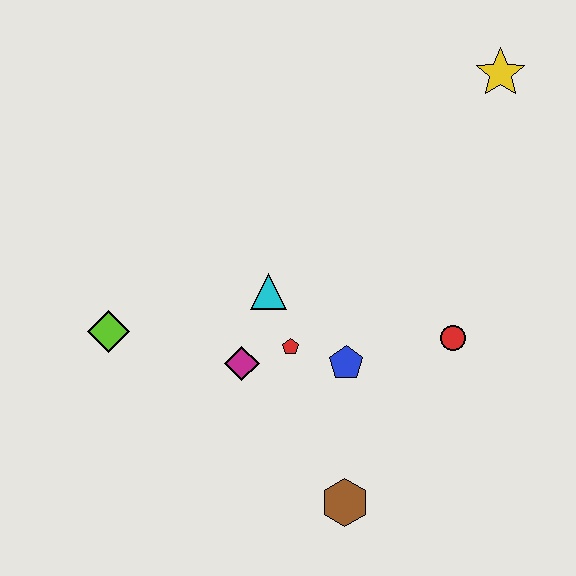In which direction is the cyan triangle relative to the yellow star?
The cyan triangle is to the left of the yellow star.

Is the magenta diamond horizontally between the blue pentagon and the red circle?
No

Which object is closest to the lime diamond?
The magenta diamond is closest to the lime diamond.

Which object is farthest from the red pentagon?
The yellow star is farthest from the red pentagon.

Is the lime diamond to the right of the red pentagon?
No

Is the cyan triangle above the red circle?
Yes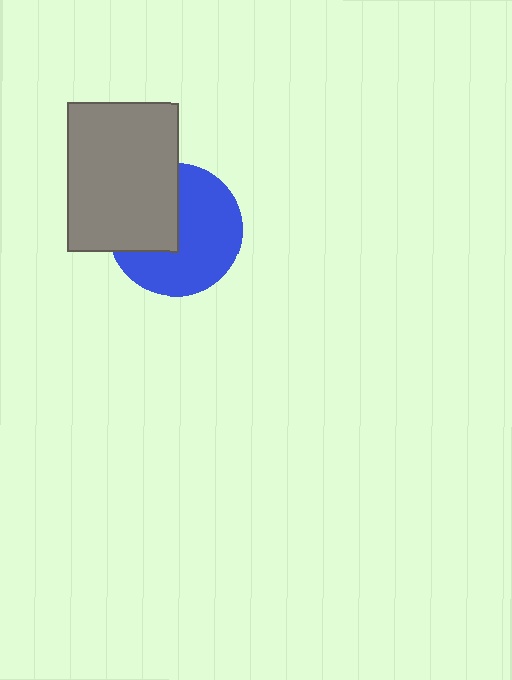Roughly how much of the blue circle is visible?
About half of it is visible (roughly 62%).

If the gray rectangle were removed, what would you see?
You would see the complete blue circle.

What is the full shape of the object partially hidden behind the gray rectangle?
The partially hidden object is a blue circle.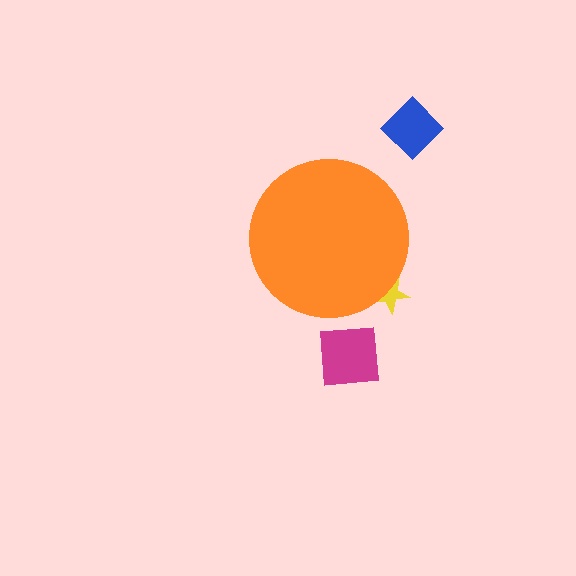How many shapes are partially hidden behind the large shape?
1 shape is partially hidden.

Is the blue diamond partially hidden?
No, the blue diamond is fully visible.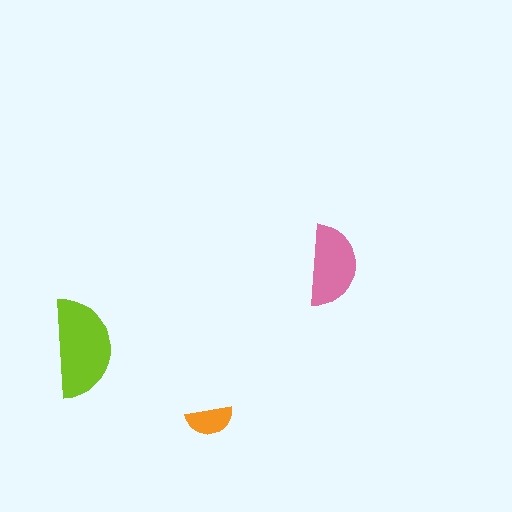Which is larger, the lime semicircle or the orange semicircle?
The lime one.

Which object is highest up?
The pink semicircle is topmost.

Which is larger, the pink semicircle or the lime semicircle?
The lime one.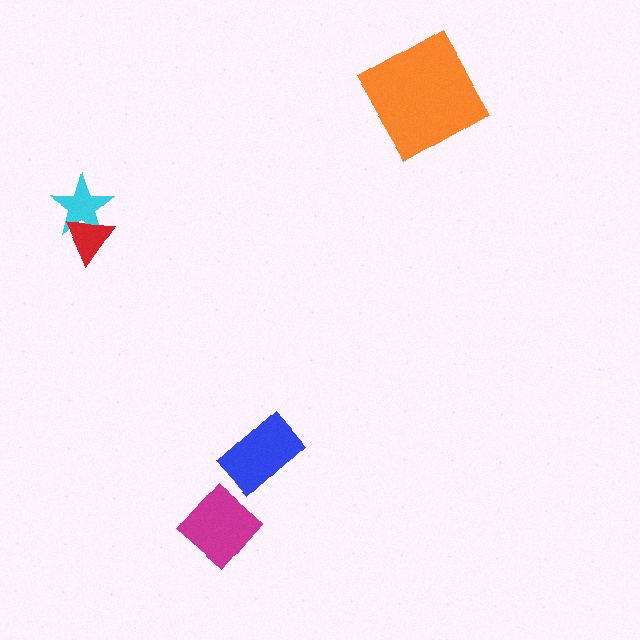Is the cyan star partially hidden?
Yes, it is partially covered by another shape.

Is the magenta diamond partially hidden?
No, no other shape covers it.